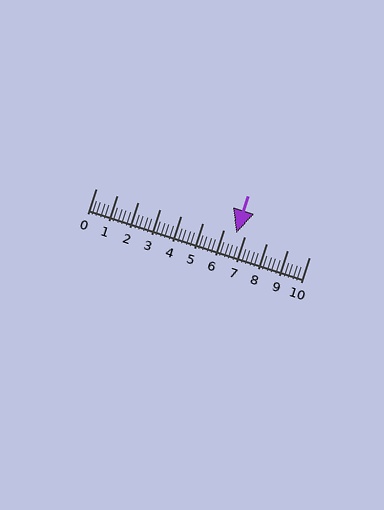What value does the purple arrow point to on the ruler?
The purple arrow points to approximately 6.6.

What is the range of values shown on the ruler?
The ruler shows values from 0 to 10.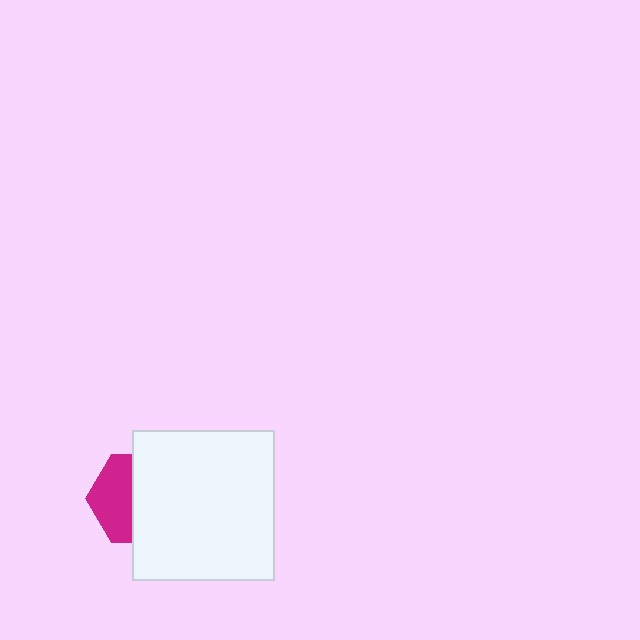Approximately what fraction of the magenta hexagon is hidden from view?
Roughly 57% of the magenta hexagon is hidden behind the white rectangle.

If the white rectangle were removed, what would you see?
You would see the complete magenta hexagon.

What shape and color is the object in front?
The object in front is a white rectangle.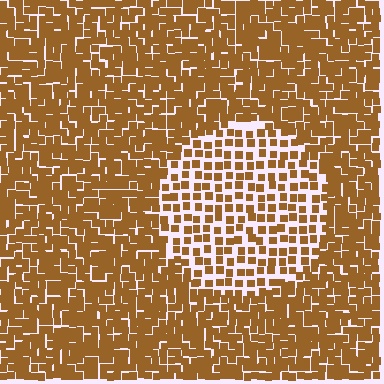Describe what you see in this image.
The image contains small brown elements arranged at two different densities. A circle-shaped region is visible where the elements are less densely packed than the surrounding area.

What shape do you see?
I see a circle.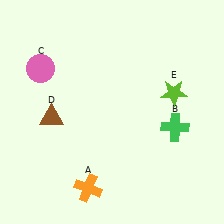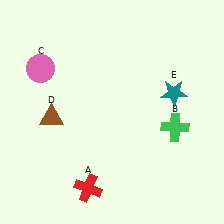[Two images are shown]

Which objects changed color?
A changed from orange to red. E changed from lime to teal.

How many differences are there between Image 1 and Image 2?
There are 2 differences between the two images.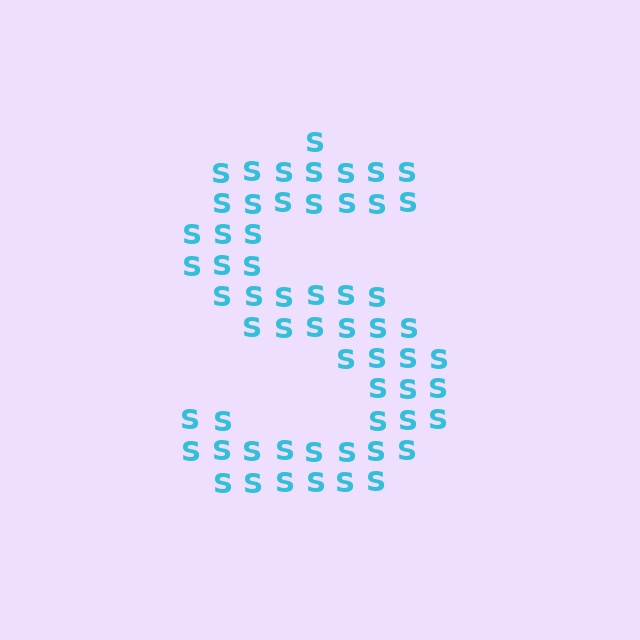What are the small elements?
The small elements are letter S's.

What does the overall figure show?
The overall figure shows the letter S.